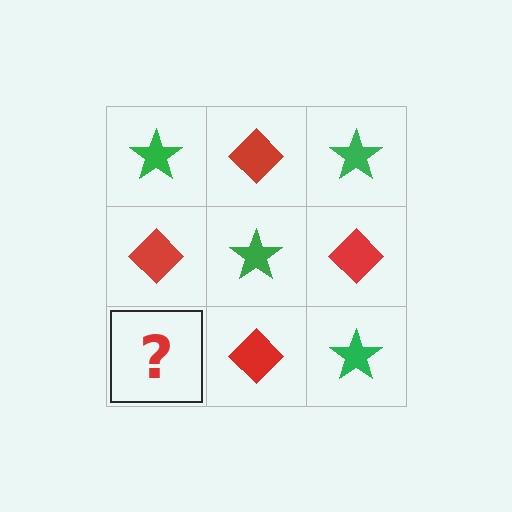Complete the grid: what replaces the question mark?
The question mark should be replaced with a green star.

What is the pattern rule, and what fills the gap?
The rule is that it alternates green star and red diamond in a checkerboard pattern. The gap should be filled with a green star.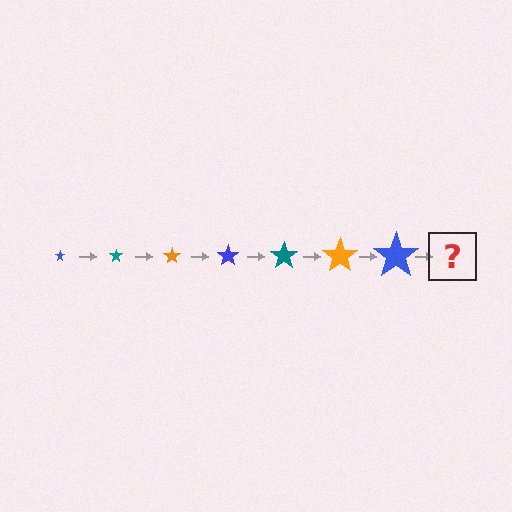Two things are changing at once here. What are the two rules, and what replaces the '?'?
The two rules are that the star grows larger each step and the color cycles through blue, teal, and orange. The '?' should be a teal star, larger than the previous one.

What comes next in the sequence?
The next element should be a teal star, larger than the previous one.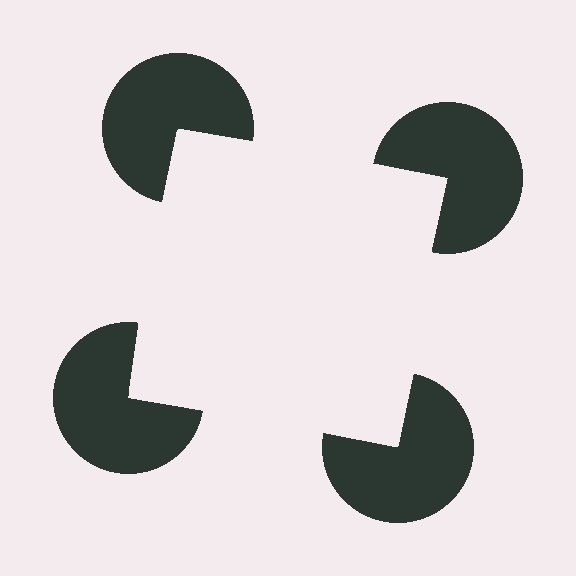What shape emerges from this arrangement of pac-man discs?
An illusory square — its edges are inferred from the aligned wedge cuts in the pac-man discs, not physically drawn.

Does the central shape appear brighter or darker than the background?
It typically appears slightly brighter than the background, even though no actual brightness change is drawn.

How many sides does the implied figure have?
4 sides.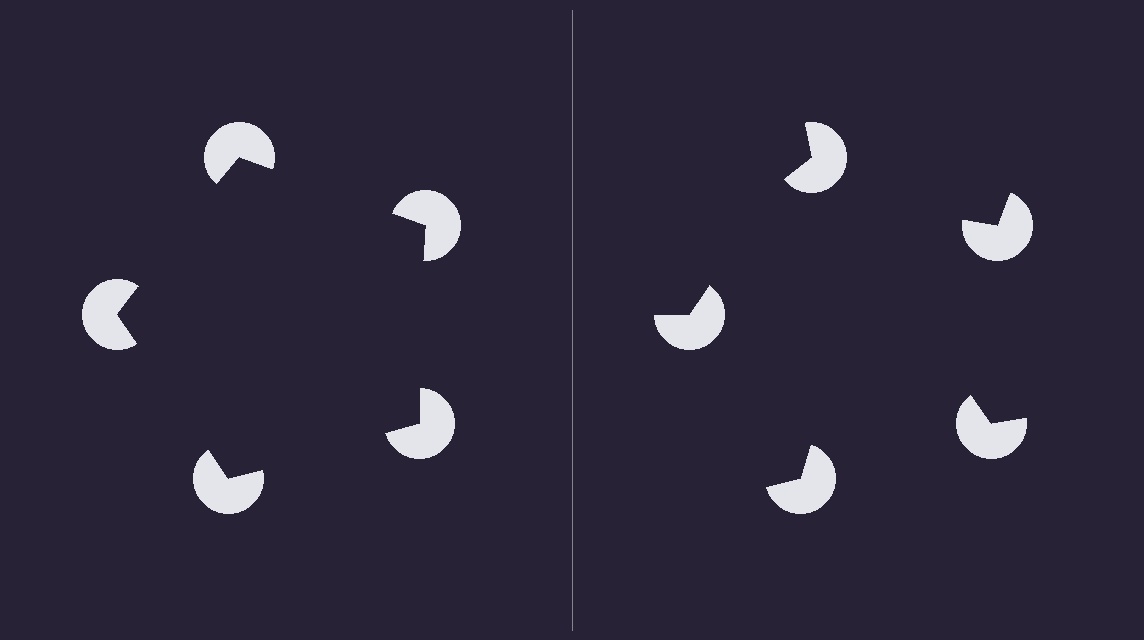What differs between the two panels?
The pac-man discs are positioned identically on both sides; only the wedge orientations differ. On the left they align to a pentagon; on the right they are misaligned.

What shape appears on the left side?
An illusory pentagon.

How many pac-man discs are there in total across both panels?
10 — 5 on each side.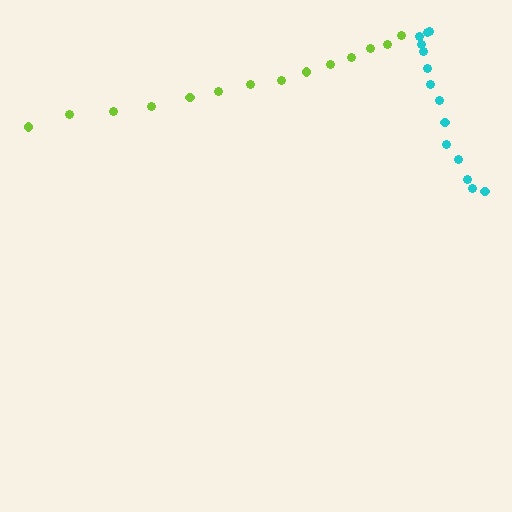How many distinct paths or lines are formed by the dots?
There are 2 distinct paths.